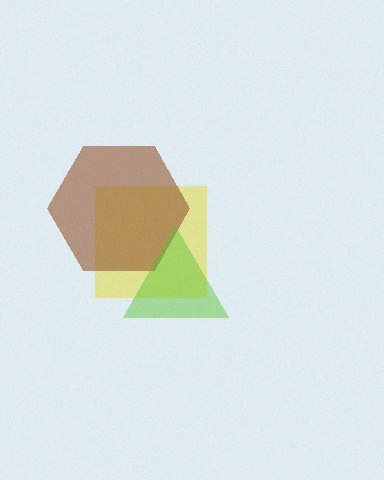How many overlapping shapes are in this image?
There are 3 overlapping shapes in the image.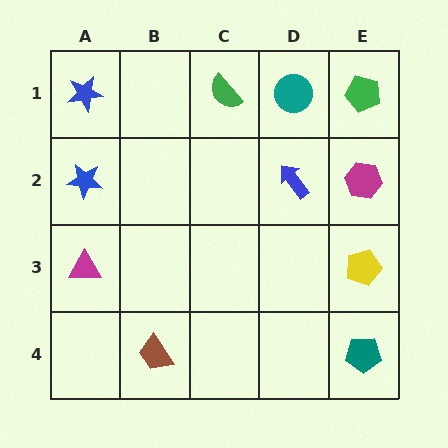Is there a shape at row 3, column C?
No, that cell is empty.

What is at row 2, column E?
A magenta hexagon.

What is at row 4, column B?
A brown trapezoid.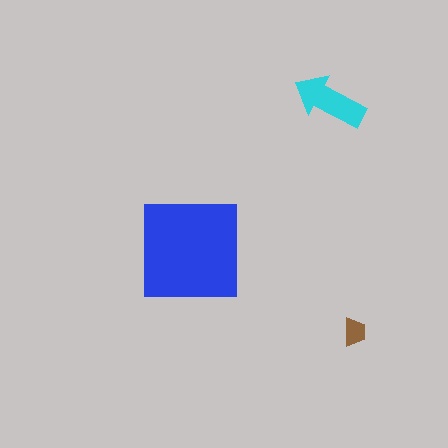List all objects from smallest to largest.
The brown trapezoid, the cyan arrow, the blue square.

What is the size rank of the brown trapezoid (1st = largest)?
3rd.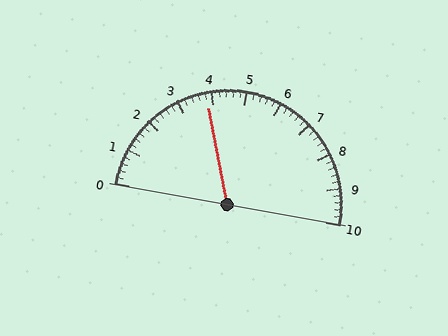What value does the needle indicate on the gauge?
The needle indicates approximately 3.8.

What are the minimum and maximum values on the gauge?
The gauge ranges from 0 to 10.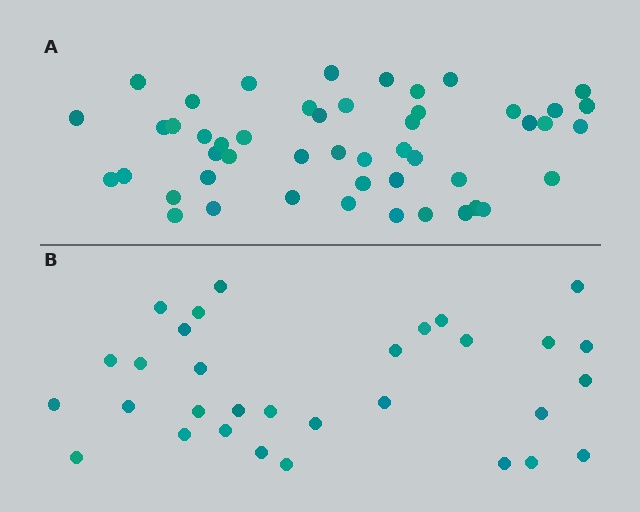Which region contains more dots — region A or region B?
Region A (the top region) has more dots.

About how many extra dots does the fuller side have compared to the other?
Region A has approximately 20 more dots than region B.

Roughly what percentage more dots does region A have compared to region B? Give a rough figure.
About 60% more.